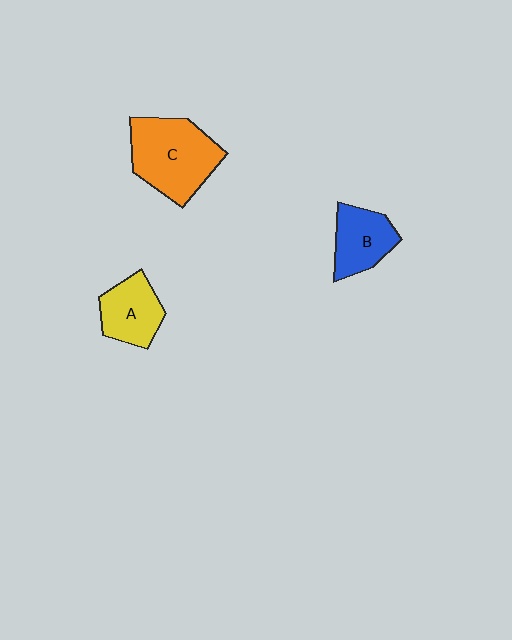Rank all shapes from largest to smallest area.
From largest to smallest: C (orange), B (blue), A (yellow).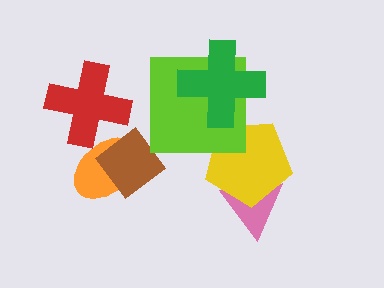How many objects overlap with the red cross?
1 object overlaps with the red cross.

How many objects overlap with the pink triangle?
1 object overlaps with the pink triangle.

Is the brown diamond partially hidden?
No, no other shape covers it.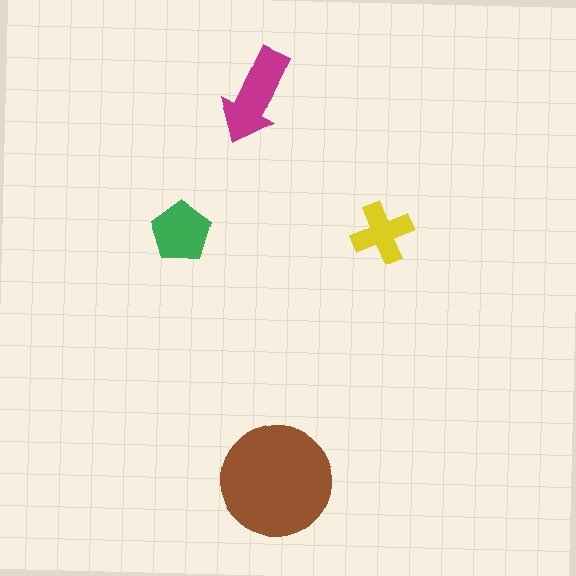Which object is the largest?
The brown circle.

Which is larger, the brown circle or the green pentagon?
The brown circle.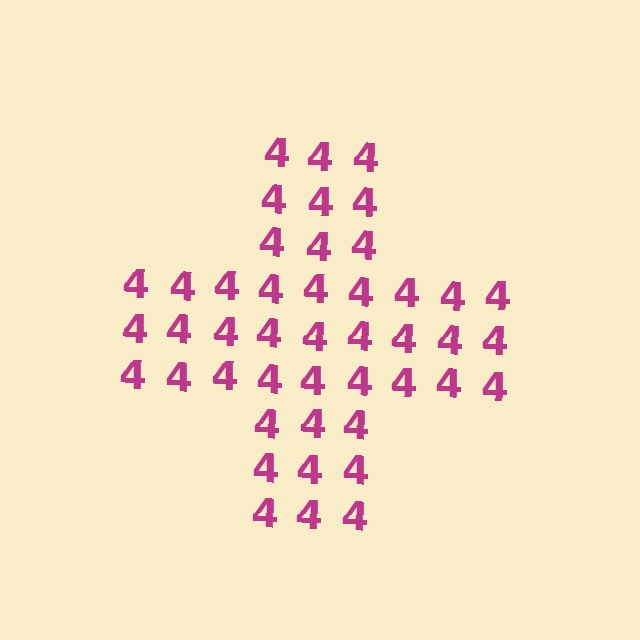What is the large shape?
The large shape is a cross.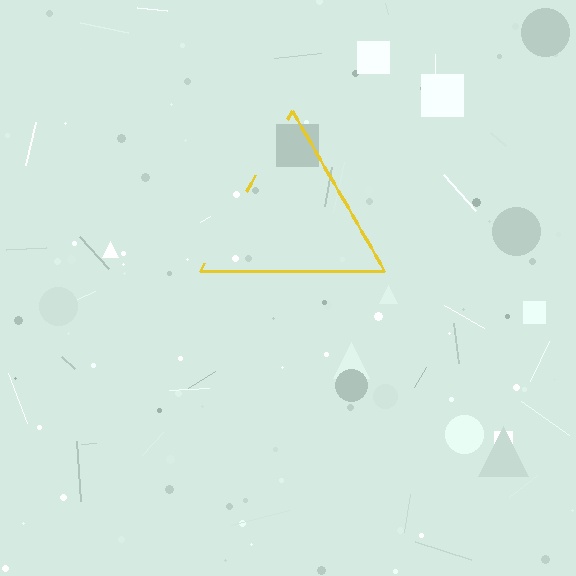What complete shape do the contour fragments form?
The contour fragments form a triangle.